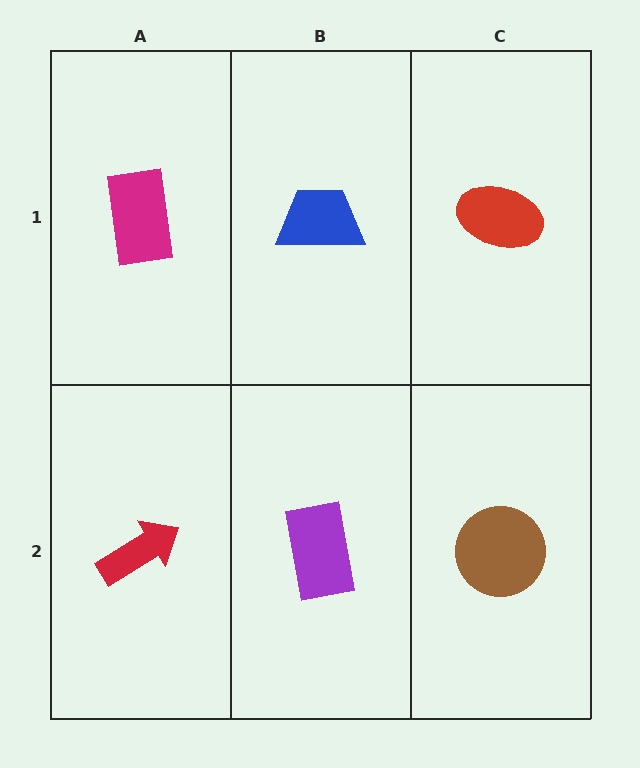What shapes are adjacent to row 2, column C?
A red ellipse (row 1, column C), a purple rectangle (row 2, column B).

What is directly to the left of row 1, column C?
A blue trapezoid.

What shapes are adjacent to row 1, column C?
A brown circle (row 2, column C), a blue trapezoid (row 1, column B).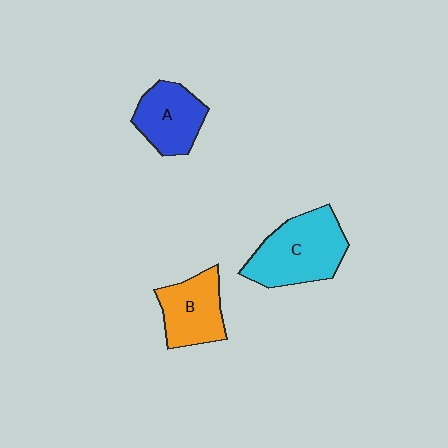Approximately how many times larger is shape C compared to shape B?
Approximately 1.4 times.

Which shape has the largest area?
Shape C (cyan).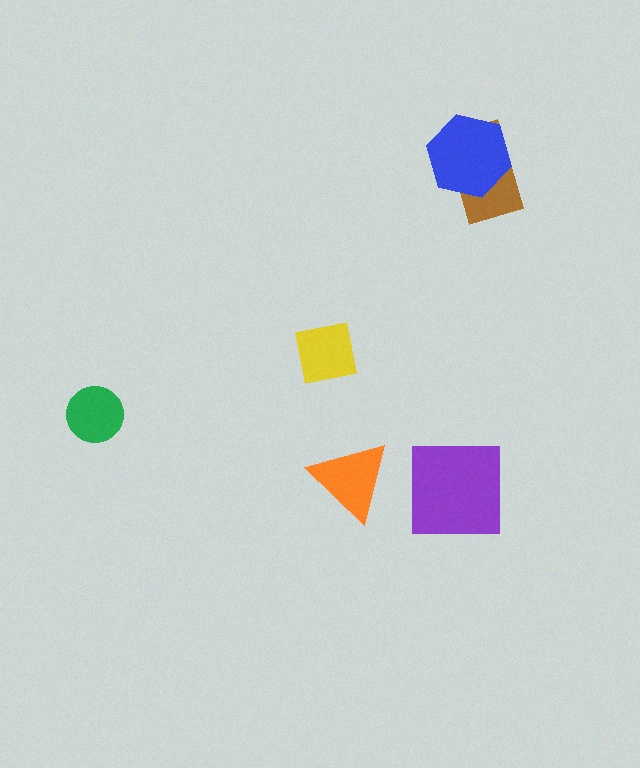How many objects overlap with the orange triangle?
0 objects overlap with the orange triangle.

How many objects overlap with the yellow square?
0 objects overlap with the yellow square.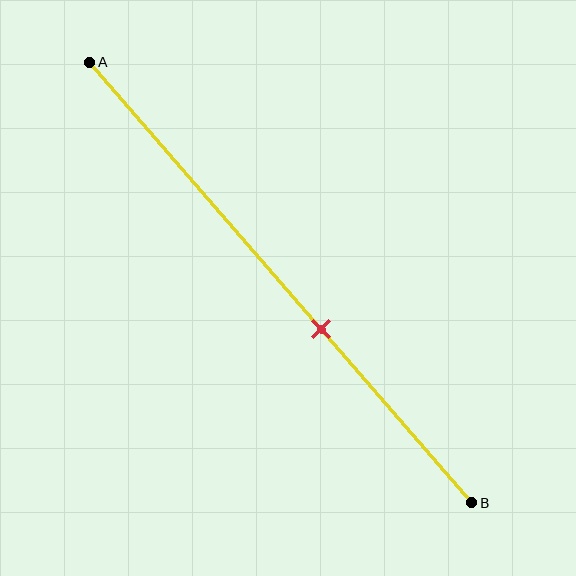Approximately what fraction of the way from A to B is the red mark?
The red mark is approximately 60% of the way from A to B.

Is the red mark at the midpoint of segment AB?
No, the mark is at about 60% from A, not at the 50% midpoint.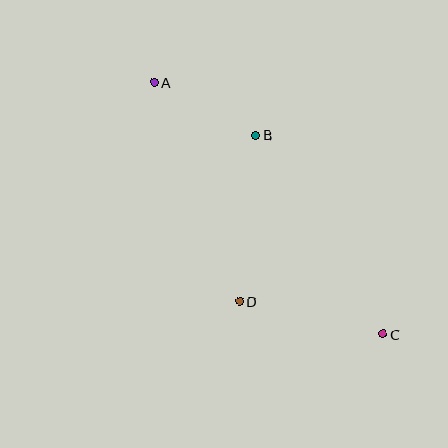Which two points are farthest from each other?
Points A and C are farthest from each other.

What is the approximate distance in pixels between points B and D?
The distance between B and D is approximately 167 pixels.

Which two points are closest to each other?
Points A and B are closest to each other.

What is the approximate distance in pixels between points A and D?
The distance between A and D is approximately 235 pixels.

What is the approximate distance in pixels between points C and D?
The distance between C and D is approximately 147 pixels.